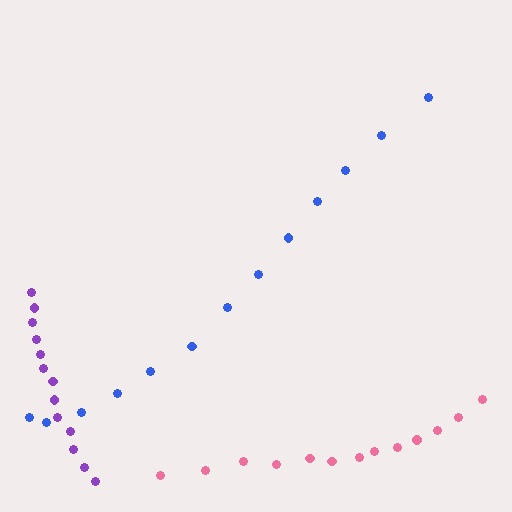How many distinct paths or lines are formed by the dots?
There are 3 distinct paths.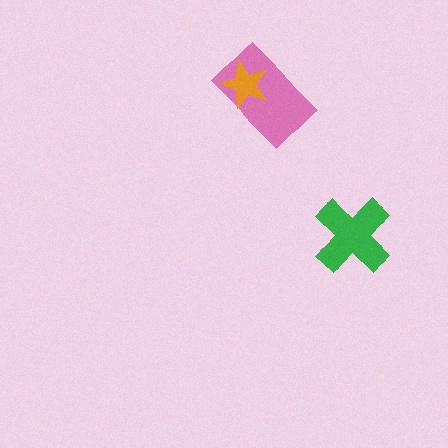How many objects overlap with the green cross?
0 objects overlap with the green cross.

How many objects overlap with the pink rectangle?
1 object overlaps with the pink rectangle.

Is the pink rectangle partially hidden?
Yes, it is partially covered by another shape.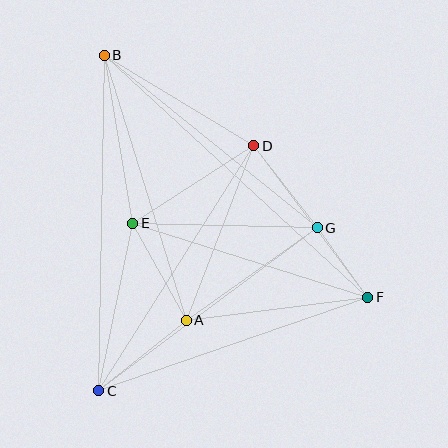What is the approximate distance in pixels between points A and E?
The distance between A and E is approximately 111 pixels.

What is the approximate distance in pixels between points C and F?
The distance between C and F is approximately 285 pixels.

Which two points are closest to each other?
Points F and G are closest to each other.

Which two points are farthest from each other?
Points B and F are farthest from each other.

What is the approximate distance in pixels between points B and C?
The distance between B and C is approximately 336 pixels.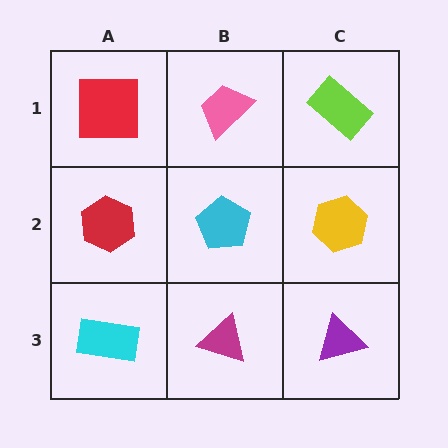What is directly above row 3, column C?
A yellow hexagon.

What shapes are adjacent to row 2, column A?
A red square (row 1, column A), a cyan rectangle (row 3, column A), a cyan pentagon (row 2, column B).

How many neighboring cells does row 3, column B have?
3.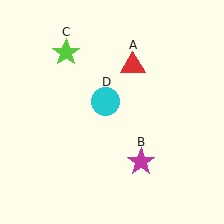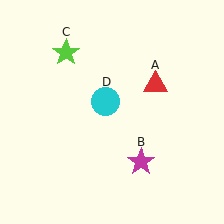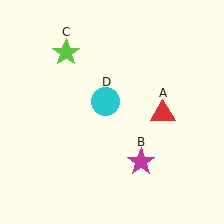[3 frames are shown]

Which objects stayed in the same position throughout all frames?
Magenta star (object B) and lime star (object C) and cyan circle (object D) remained stationary.